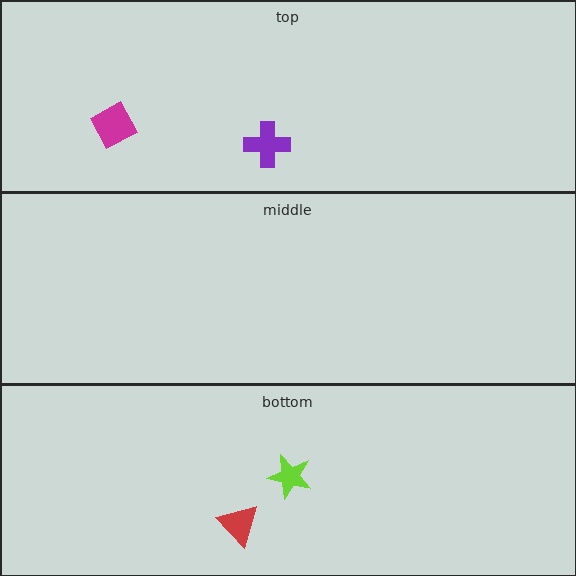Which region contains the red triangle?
The bottom region.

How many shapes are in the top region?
2.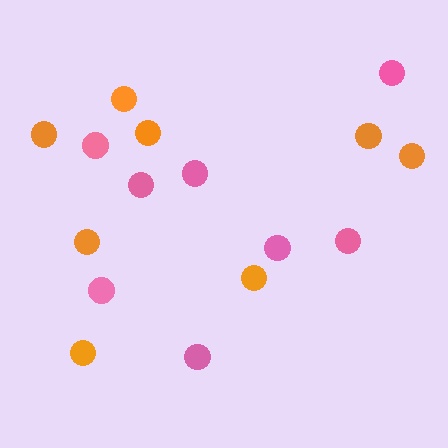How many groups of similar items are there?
There are 2 groups: one group of orange circles (8) and one group of pink circles (8).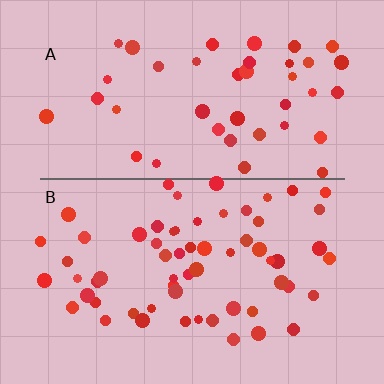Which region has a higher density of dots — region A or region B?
B (the bottom).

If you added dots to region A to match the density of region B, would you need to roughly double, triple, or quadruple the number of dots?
Approximately double.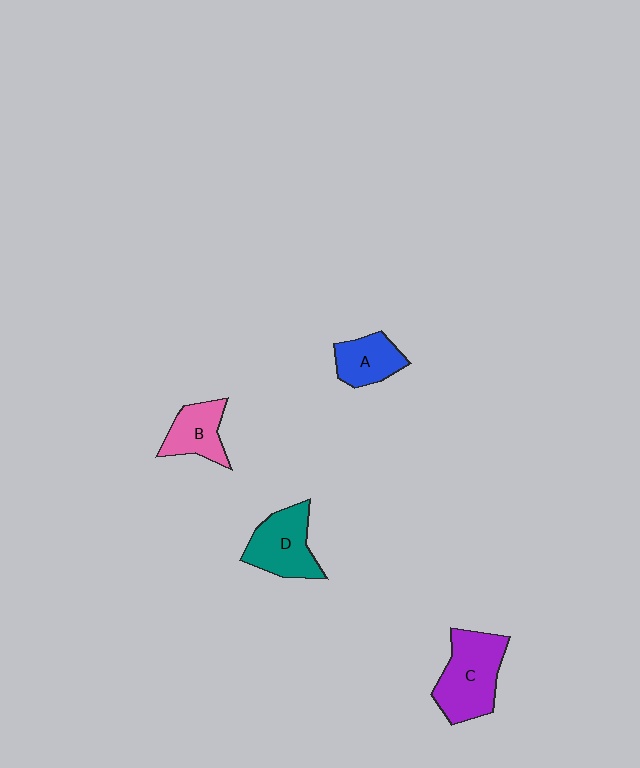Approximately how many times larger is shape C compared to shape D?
Approximately 1.2 times.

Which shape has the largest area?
Shape C (purple).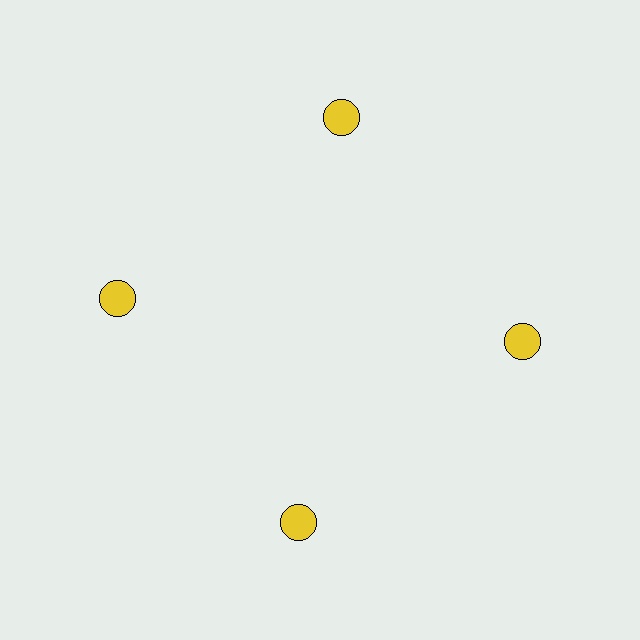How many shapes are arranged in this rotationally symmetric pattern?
There are 4 shapes, arranged in 4 groups of 1.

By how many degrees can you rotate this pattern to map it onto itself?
The pattern maps onto itself every 90 degrees of rotation.